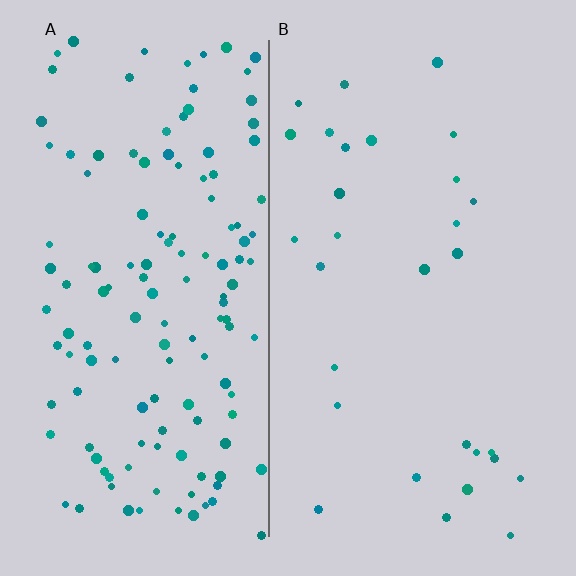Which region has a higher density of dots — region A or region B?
A (the left).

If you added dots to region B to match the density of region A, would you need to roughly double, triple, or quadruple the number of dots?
Approximately quadruple.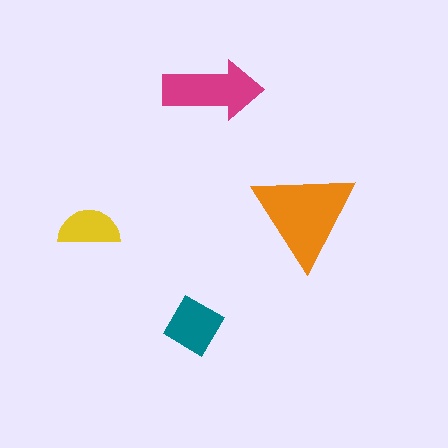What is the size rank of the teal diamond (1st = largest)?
3rd.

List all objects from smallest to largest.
The yellow semicircle, the teal diamond, the magenta arrow, the orange triangle.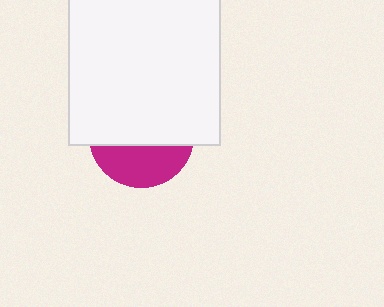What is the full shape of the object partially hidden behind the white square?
The partially hidden object is a magenta circle.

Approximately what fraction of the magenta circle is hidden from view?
Roughly 62% of the magenta circle is hidden behind the white square.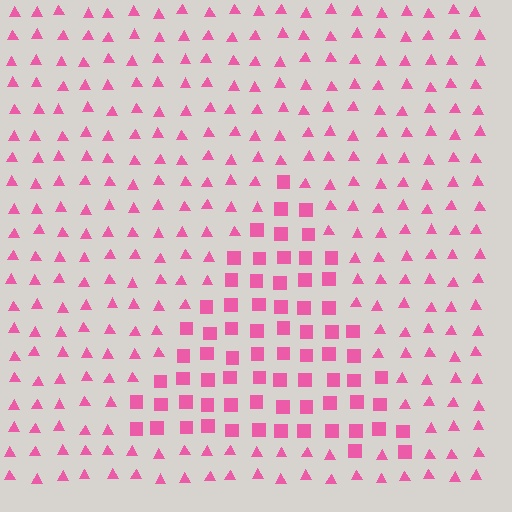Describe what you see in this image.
The image is filled with small pink elements arranged in a uniform grid. A triangle-shaped region contains squares, while the surrounding area contains triangles. The boundary is defined purely by the change in element shape.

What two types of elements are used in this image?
The image uses squares inside the triangle region and triangles outside it.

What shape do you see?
I see a triangle.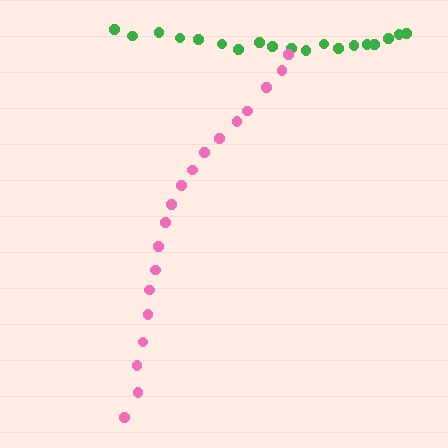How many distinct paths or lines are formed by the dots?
There are 2 distinct paths.